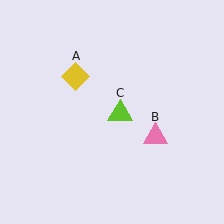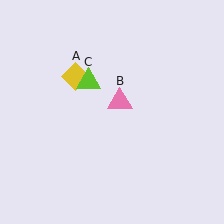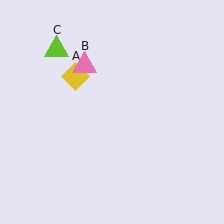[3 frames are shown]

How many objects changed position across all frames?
2 objects changed position: pink triangle (object B), lime triangle (object C).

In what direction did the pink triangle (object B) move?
The pink triangle (object B) moved up and to the left.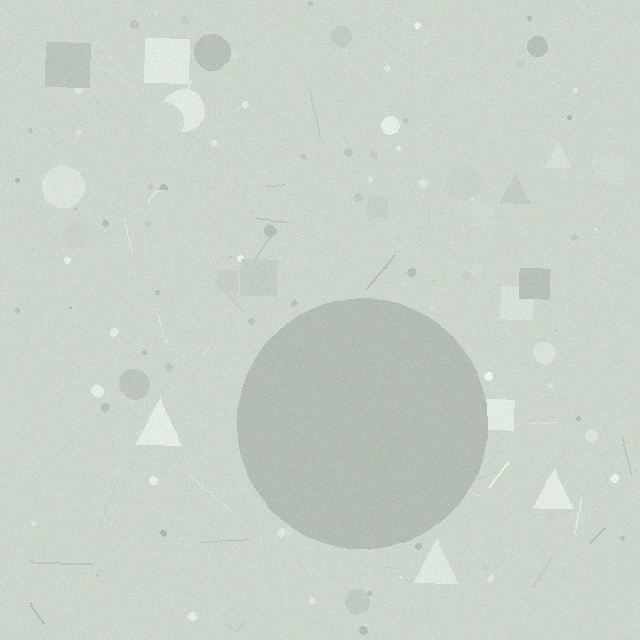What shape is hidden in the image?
A circle is hidden in the image.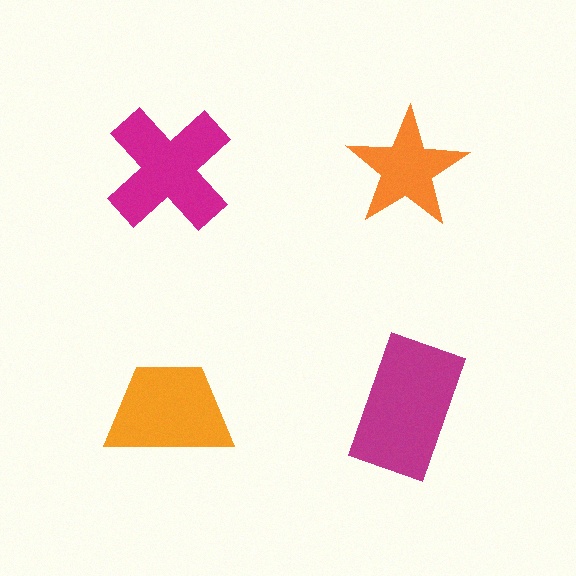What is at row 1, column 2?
An orange star.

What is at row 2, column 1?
An orange trapezoid.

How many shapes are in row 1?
2 shapes.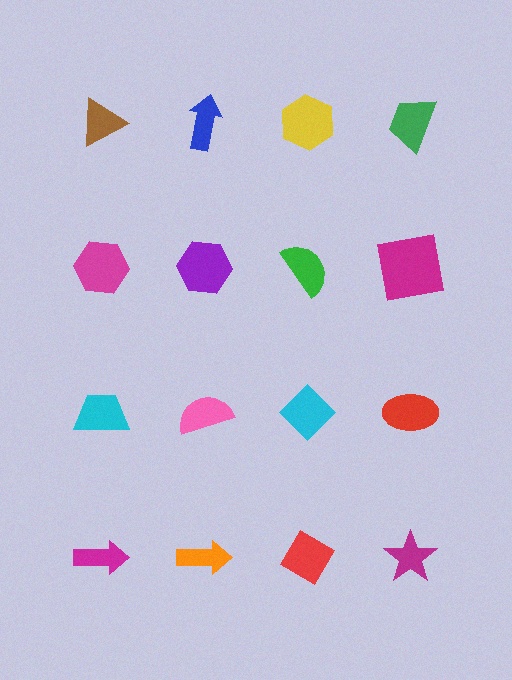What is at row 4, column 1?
A magenta arrow.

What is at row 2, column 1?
A magenta hexagon.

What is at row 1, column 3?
A yellow hexagon.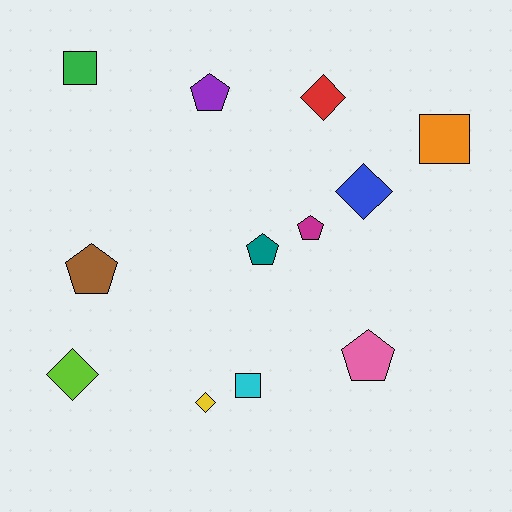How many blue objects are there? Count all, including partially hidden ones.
There is 1 blue object.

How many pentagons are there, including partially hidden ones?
There are 5 pentagons.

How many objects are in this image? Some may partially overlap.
There are 12 objects.